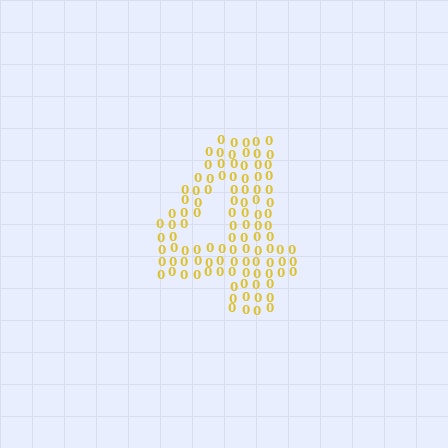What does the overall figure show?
The overall figure shows the digit 4.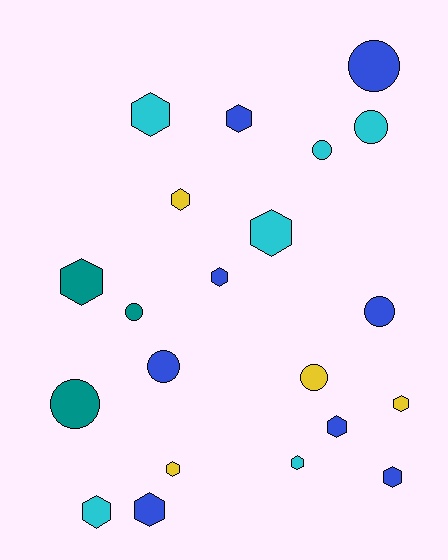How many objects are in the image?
There are 21 objects.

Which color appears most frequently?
Blue, with 8 objects.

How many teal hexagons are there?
There is 1 teal hexagon.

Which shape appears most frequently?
Hexagon, with 13 objects.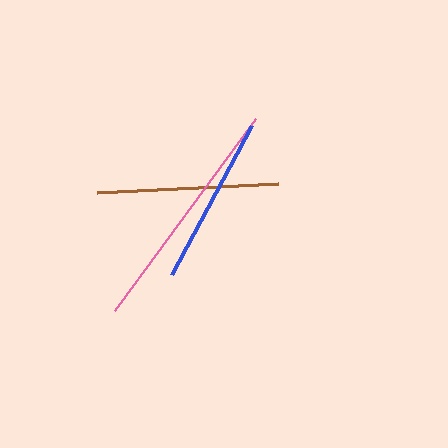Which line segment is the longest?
The pink line is the longest at approximately 238 pixels.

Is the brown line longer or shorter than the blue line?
The brown line is longer than the blue line.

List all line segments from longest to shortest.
From longest to shortest: pink, brown, blue.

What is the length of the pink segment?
The pink segment is approximately 238 pixels long.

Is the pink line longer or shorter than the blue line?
The pink line is longer than the blue line.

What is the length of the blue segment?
The blue segment is approximately 169 pixels long.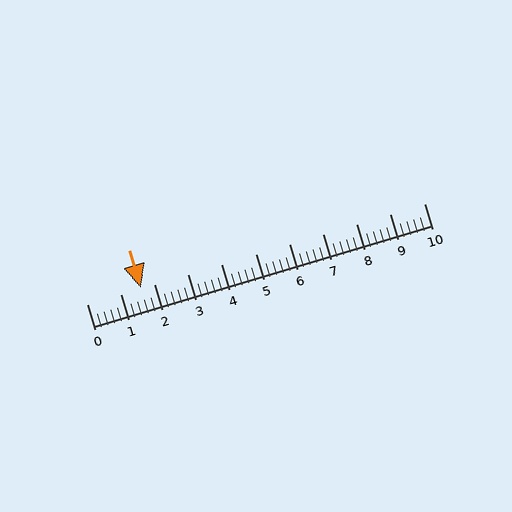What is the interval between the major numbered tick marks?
The major tick marks are spaced 1 units apart.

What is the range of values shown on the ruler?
The ruler shows values from 0 to 10.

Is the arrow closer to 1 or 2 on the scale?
The arrow is closer to 2.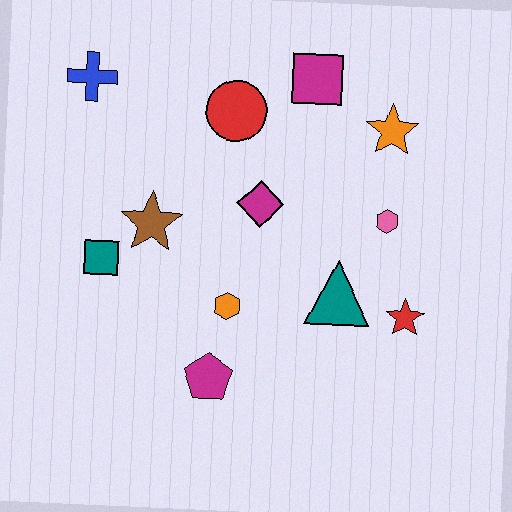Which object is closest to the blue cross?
The red circle is closest to the blue cross.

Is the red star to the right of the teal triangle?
Yes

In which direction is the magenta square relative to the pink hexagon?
The magenta square is above the pink hexagon.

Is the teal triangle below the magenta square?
Yes